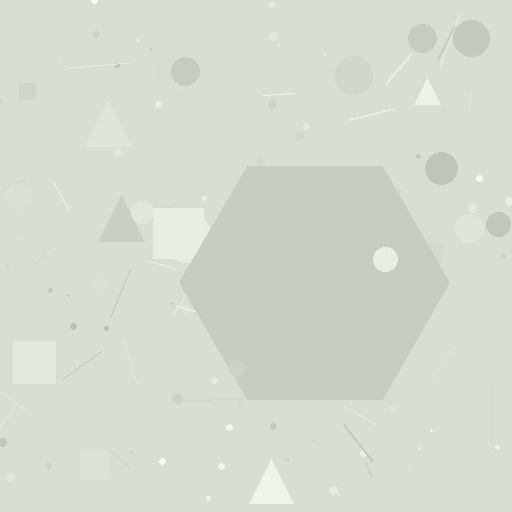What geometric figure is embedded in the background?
A hexagon is embedded in the background.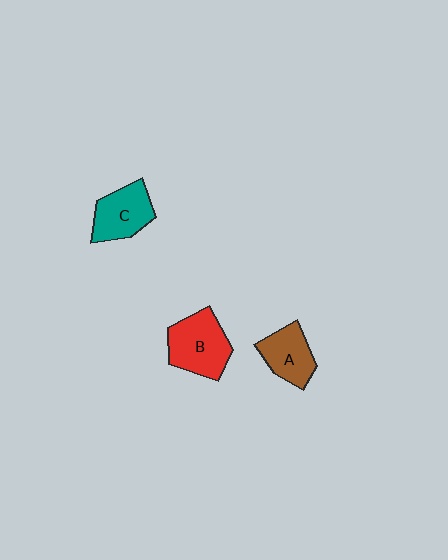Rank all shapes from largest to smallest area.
From largest to smallest: B (red), C (teal), A (brown).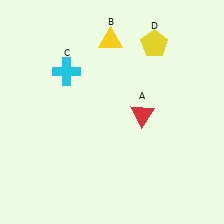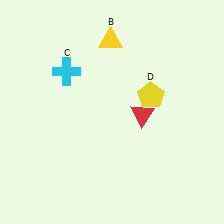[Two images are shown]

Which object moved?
The yellow pentagon (D) moved down.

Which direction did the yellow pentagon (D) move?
The yellow pentagon (D) moved down.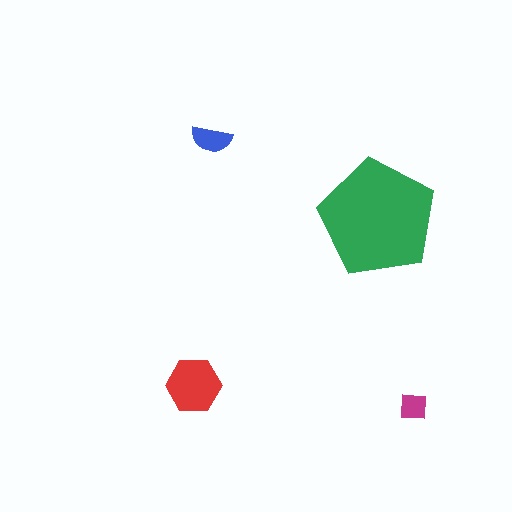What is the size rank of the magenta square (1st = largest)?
4th.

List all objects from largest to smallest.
The green pentagon, the red hexagon, the blue semicircle, the magenta square.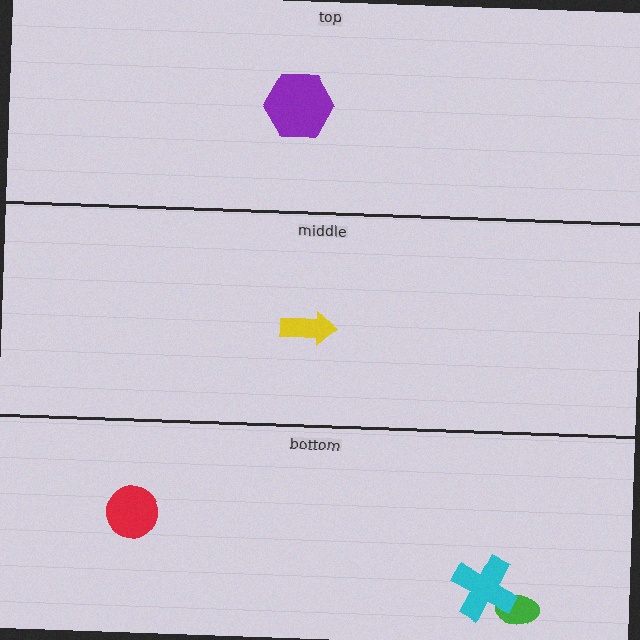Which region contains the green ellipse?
The bottom region.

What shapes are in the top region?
The purple hexagon.